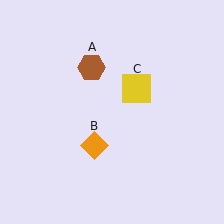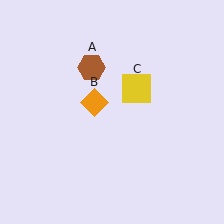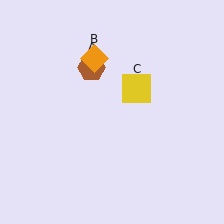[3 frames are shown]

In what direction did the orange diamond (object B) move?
The orange diamond (object B) moved up.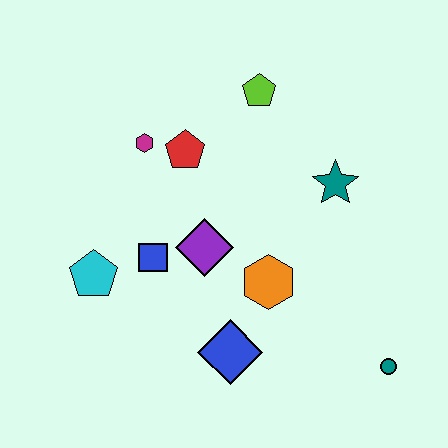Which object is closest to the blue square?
The purple diamond is closest to the blue square.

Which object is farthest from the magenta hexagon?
The teal circle is farthest from the magenta hexagon.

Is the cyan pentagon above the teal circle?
Yes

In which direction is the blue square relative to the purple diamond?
The blue square is to the left of the purple diamond.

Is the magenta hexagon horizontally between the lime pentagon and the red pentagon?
No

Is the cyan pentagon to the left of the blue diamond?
Yes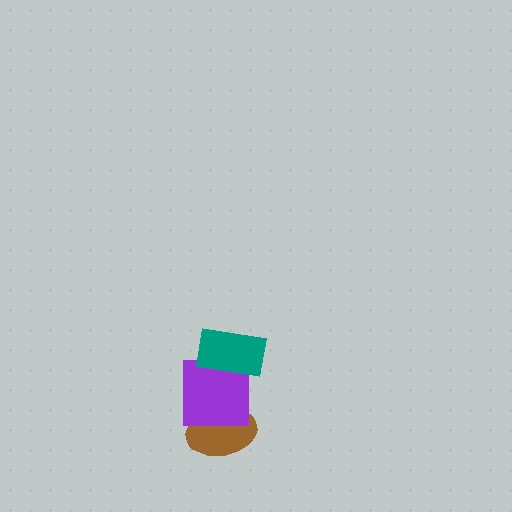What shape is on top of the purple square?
The teal rectangle is on top of the purple square.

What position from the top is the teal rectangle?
The teal rectangle is 1st from the top.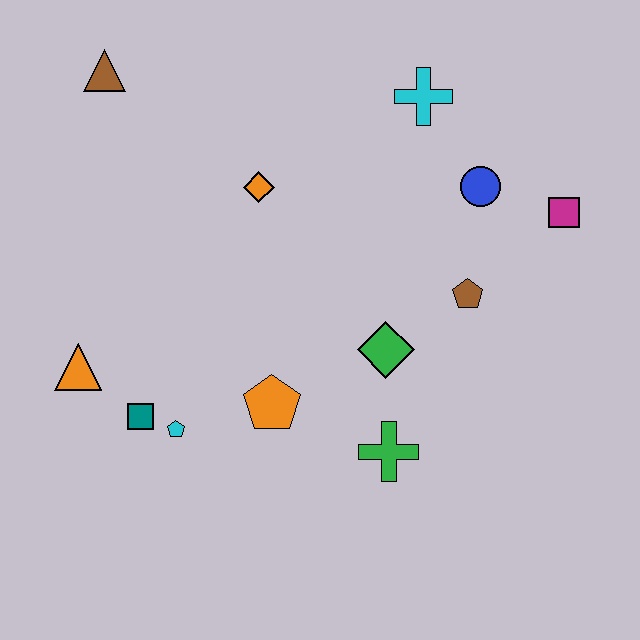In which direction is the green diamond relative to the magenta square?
The green diamond is to the left of the magenta square.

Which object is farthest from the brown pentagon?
The brown triangle is farthest from the brown pentagon.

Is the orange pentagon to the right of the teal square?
Yes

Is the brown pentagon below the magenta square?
Yes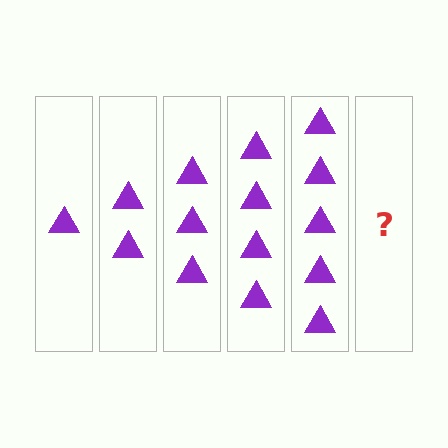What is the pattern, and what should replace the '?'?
The pattern is that each step adds one more triangle. The '?' should be 6 triangles.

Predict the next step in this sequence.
The next step is 6 triangles.